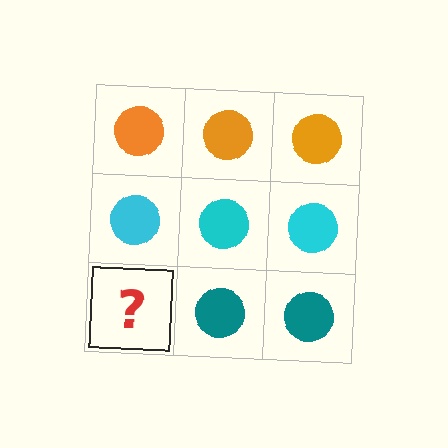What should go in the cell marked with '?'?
The missing cell should contain a teal circle.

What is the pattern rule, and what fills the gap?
The rule is that each row has a consistent color. The gap should be filled with a teal circle.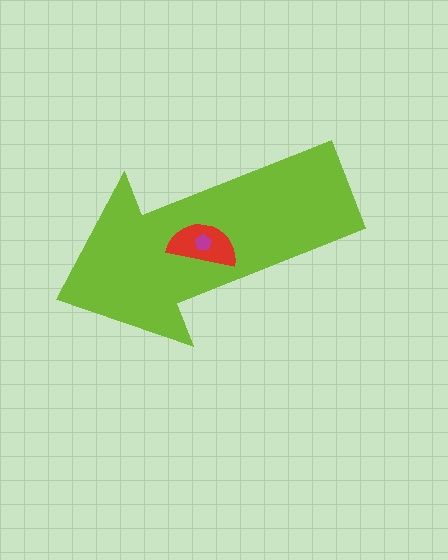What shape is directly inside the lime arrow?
The red semicircle.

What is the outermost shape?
The lime arrow.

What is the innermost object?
The magenta pentagon.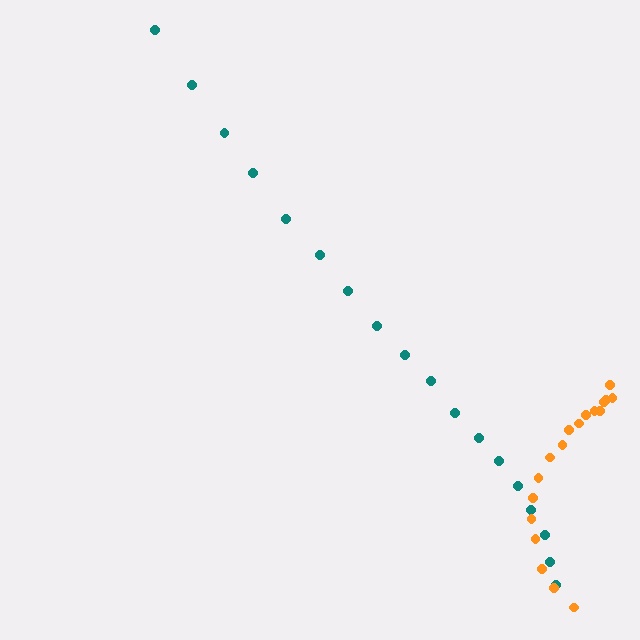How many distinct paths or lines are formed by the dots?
There are 2 distinct paths.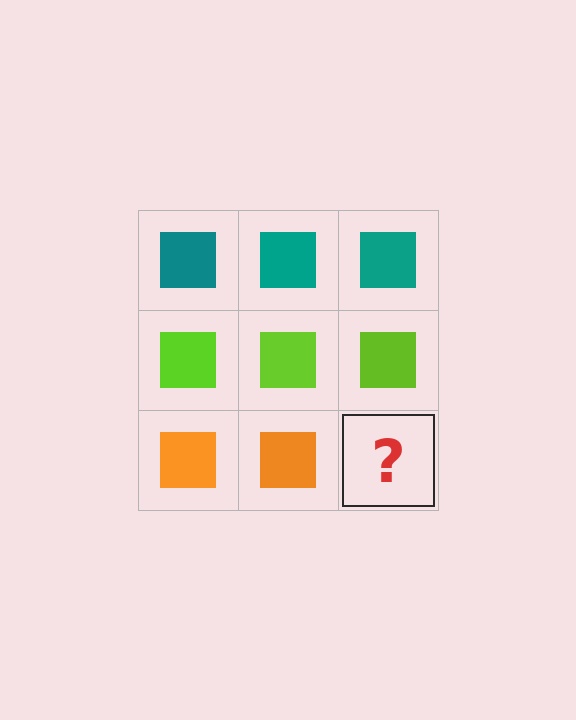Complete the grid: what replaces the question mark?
The question mark should be replaced with an orange square.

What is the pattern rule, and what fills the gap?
The rule is that each row has a consistent color. The gap should be filled with an orange square.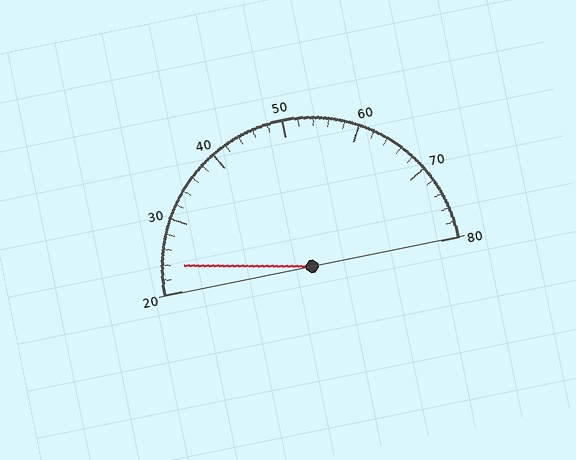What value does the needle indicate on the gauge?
The needle indicates approximately 24.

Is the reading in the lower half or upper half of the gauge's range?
The reading is in the lower half of the range (20 to 80).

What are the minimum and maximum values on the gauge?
The gauge ranges from 20 to 80.